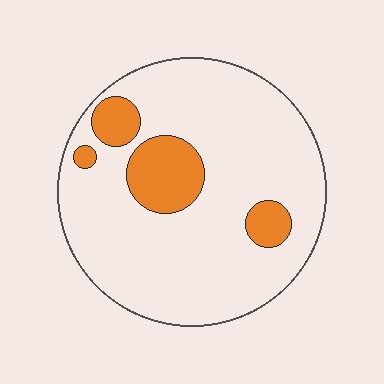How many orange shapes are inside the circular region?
4.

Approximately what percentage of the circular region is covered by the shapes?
Approximately 15%.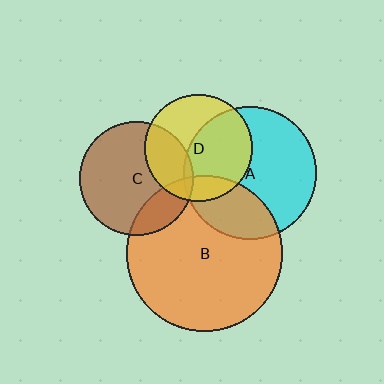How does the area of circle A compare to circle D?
Approximately 1.5 times.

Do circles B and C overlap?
Yes.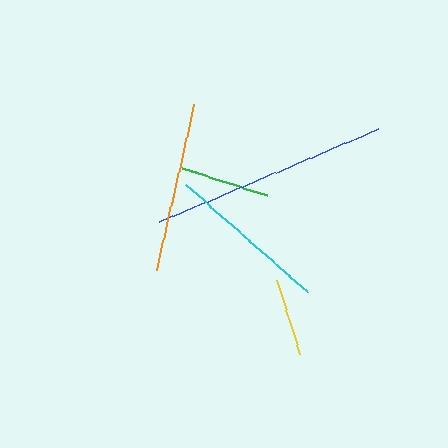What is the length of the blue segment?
The blue segment is approximately 237 pixels long.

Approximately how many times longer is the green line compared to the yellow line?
The green line is approximately 1.1 times the length of the yellow line.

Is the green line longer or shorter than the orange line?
The orange line is longer than the green line.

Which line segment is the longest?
The blue line is the longest at approximately 237 pixels.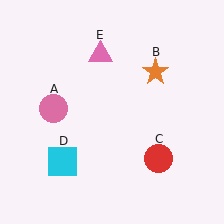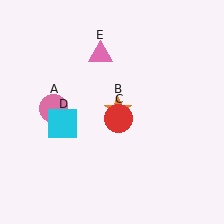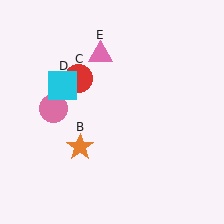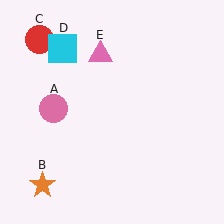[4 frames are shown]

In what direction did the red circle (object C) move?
The red circle (object C) moved up and to the left.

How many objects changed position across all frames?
3 objects changed position: orange star (object B), red circle (object C), cyan square (object D).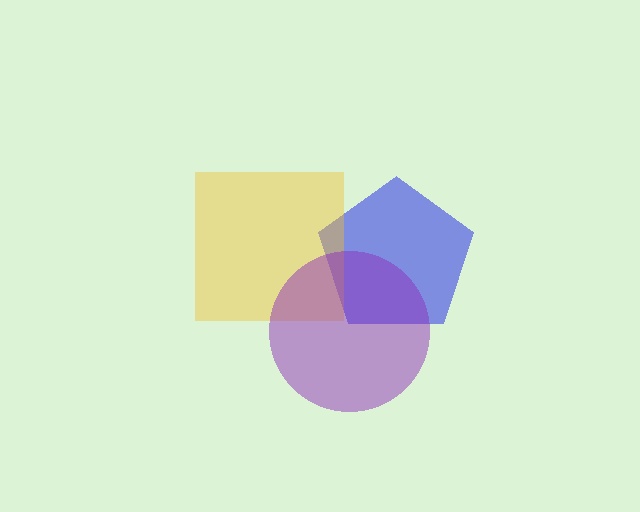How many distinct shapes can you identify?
There are 3 distinct shapes: a blue pentagon, a yellow square, a purple circle.